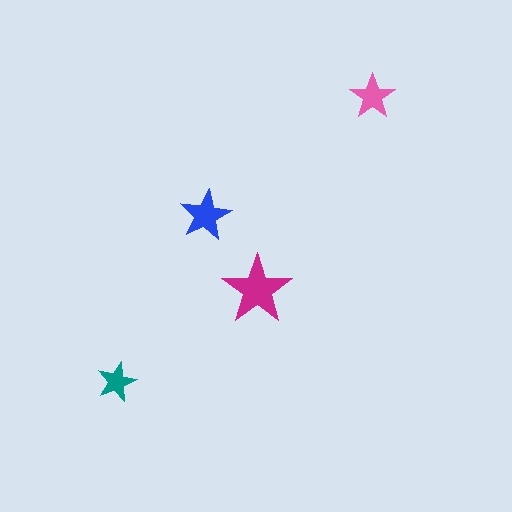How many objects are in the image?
There are 4 objects in the image.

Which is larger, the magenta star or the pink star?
The magenta one.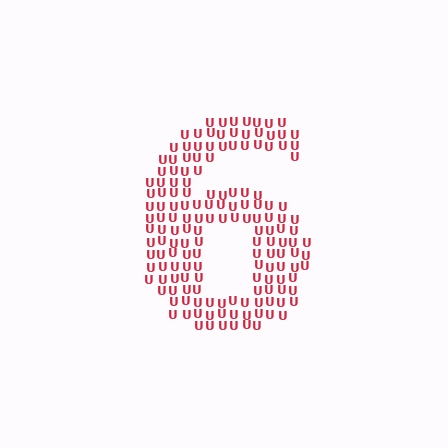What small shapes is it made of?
It is made of small letter U's.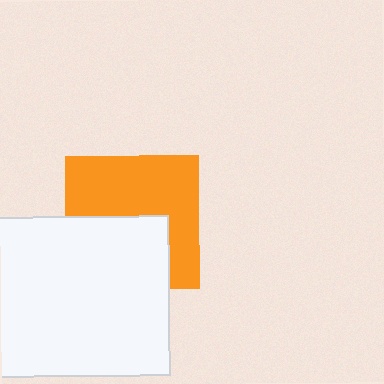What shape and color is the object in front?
The object in front is a white rectangle.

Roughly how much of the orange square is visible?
About half of it is visible (roughly 57%).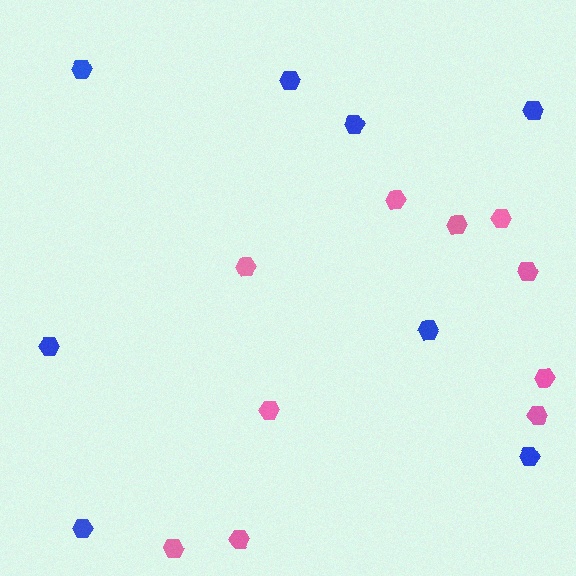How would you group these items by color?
There are 2 groups: one group of pink hexagons (10) and one group of blue hexagons (8).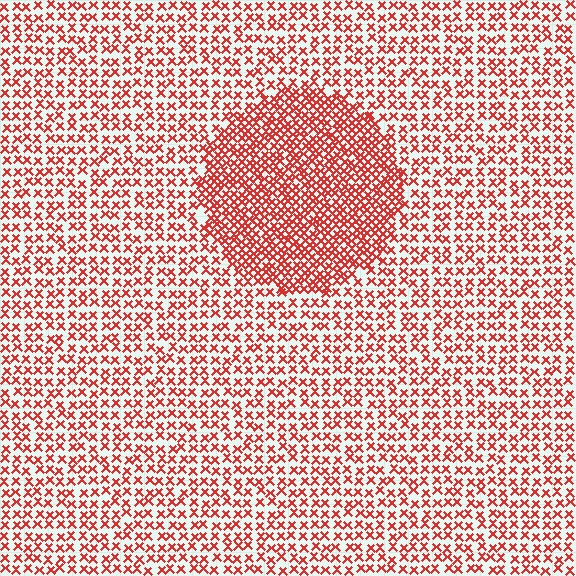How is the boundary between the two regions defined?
The boundary is defined by a change in element density (approximately 2.0x ratio). All elements are the same color, size, and shape.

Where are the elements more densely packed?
The elements are more densely packed inside the circle boundary.